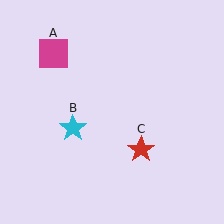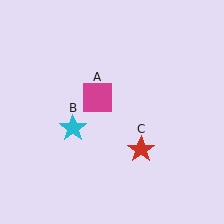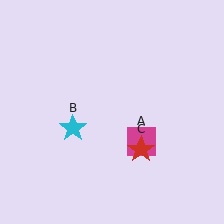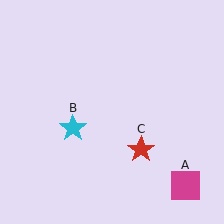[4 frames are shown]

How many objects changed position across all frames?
1 object changed position: magenta square (object A).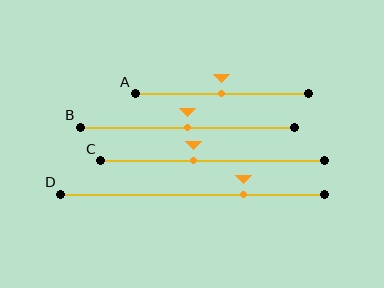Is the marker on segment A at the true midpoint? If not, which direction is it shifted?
Yes, the marker on segment A is at the true midpoint.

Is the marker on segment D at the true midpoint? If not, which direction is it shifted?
No, the marker on segment D is shifted to the right by about 19% of the segment length.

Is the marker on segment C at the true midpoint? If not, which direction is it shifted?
No, the marker on segment C is shifted to the left by about 9% of the segment length.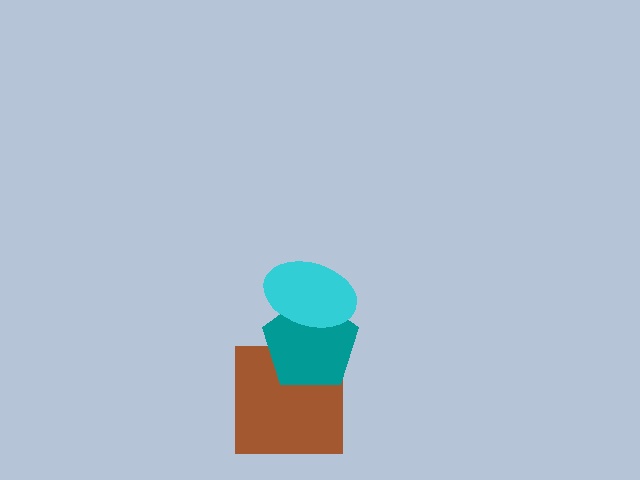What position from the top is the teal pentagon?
The teal pentagon is 2nd from the top.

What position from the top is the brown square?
The brown square is 3rd from the top.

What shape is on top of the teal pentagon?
The cyan ellipse is on top of the teal pentagon.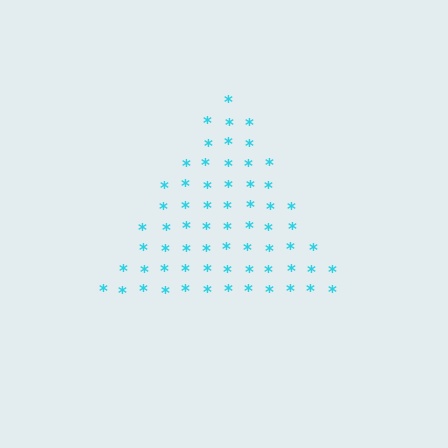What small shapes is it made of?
It is made of small asterisks.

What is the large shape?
The large shape is a triangle.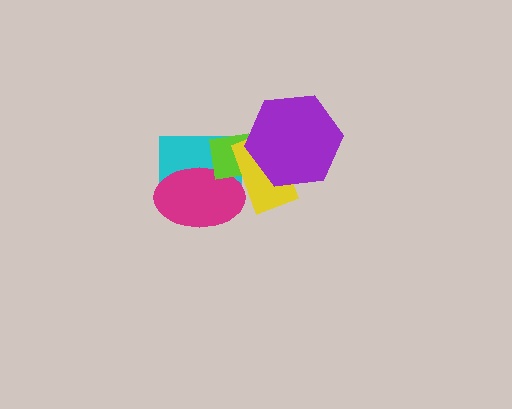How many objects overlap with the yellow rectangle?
4 objects overlap with the yellow rectangle.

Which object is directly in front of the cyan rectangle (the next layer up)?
The magenta ellipse is directly in front of the cyan rectangle.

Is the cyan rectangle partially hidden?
Yes, it is partially covered by another shape.